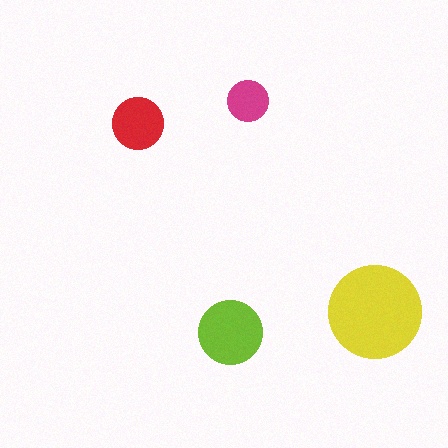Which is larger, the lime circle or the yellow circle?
The yellow one.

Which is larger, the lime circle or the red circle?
The lime one.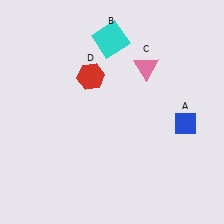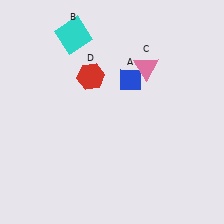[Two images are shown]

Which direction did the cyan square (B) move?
The cyan square (B) moved left.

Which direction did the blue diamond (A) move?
The blue diamond (A) moved left.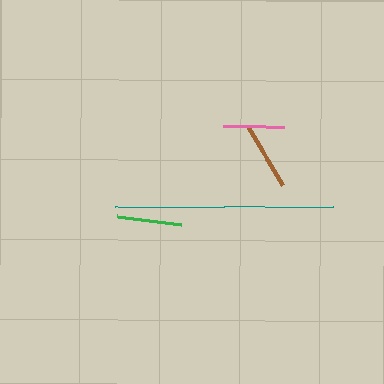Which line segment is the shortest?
The pink line is the shortest at approximately 61 pixels.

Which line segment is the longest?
The teal line is the longest at approximately 218 pixels.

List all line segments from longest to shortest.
From longest to shortest: teal, brown, green, pink.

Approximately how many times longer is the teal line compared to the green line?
The teal line is approximately 3.4 times the length of the green line.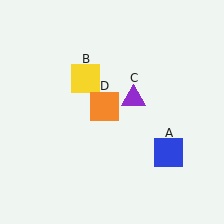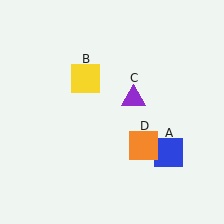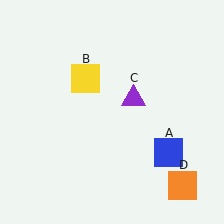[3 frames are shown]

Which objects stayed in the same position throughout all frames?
Blue square (object A) and yellow square (object B) and purple triangle (object C) remained stationary.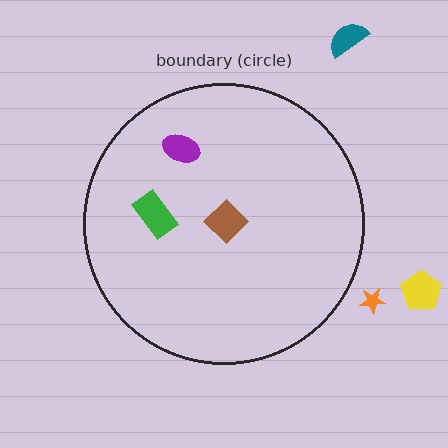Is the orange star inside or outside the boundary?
Outside.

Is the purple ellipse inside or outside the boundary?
Inside.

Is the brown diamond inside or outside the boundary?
Inside.